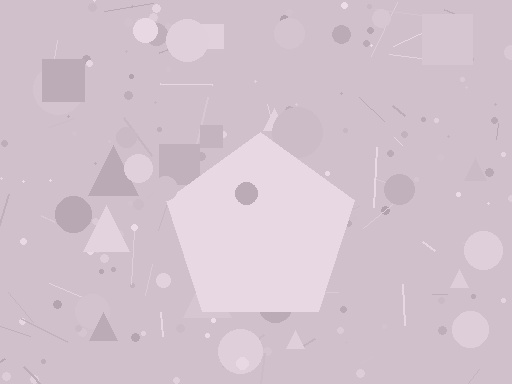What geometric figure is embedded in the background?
A pentagon is embedded in the background.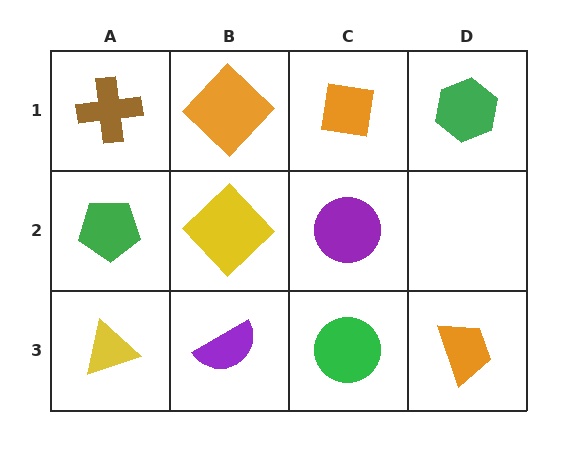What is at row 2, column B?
A yellow diamond.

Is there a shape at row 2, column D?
No, that cell is empty.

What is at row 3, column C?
A green circle.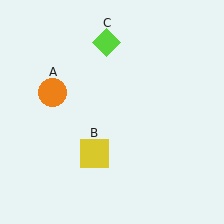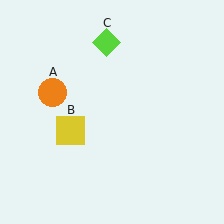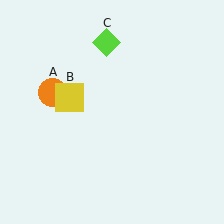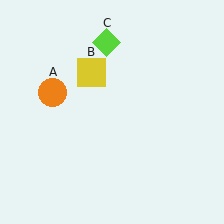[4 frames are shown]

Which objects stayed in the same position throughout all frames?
Orange circle (object A) and lime diamond (object C) remained stationary.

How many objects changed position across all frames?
1 object changed position: yellow square (object B).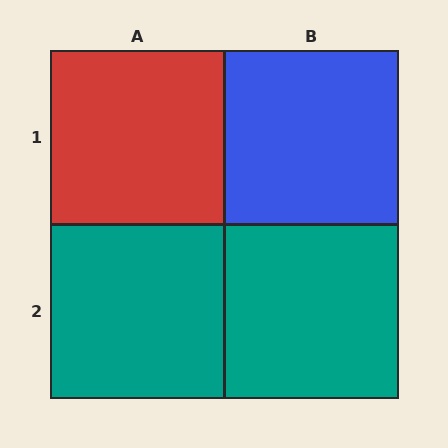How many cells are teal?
2 cells are teal.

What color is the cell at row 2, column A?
Teal.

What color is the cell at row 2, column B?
Teal.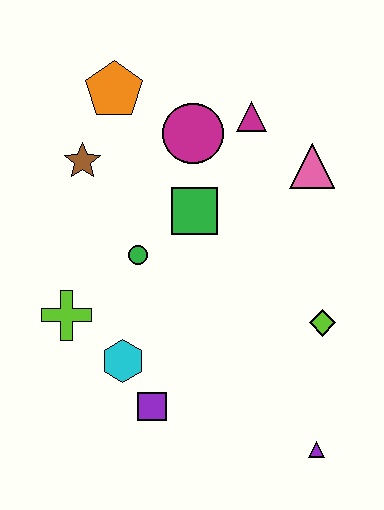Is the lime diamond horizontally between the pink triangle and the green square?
No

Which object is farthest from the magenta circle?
The purple triangle is farthest from the magenta circle.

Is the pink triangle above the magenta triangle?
No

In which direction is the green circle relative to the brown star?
The green circle is below the brown star.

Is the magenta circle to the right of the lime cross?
Yes